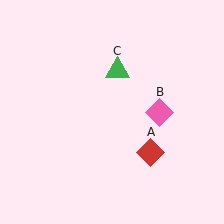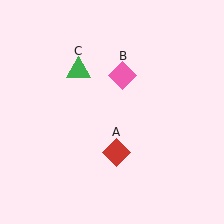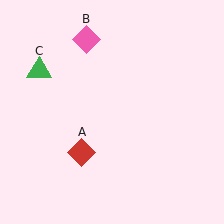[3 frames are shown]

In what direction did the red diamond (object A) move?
The red diamond (object A) moved left.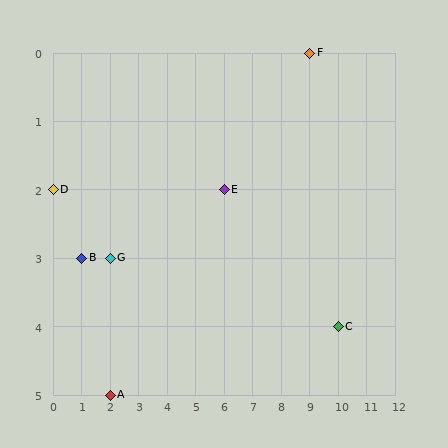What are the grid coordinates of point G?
Point G is at grid coordinates (2, 3).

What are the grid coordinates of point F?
Point F is at grid coordinates (9, 0).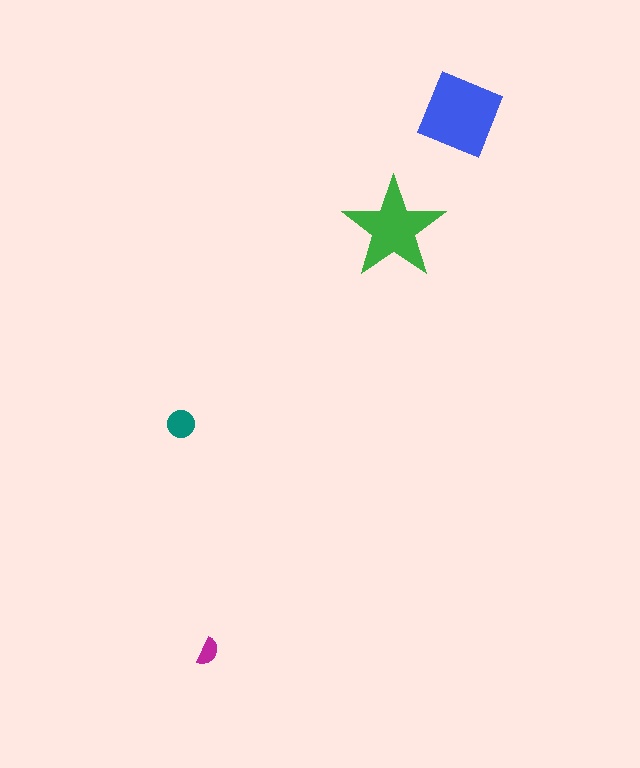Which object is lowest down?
The magenta semicircle is bottommost.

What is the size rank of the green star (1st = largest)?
2nd.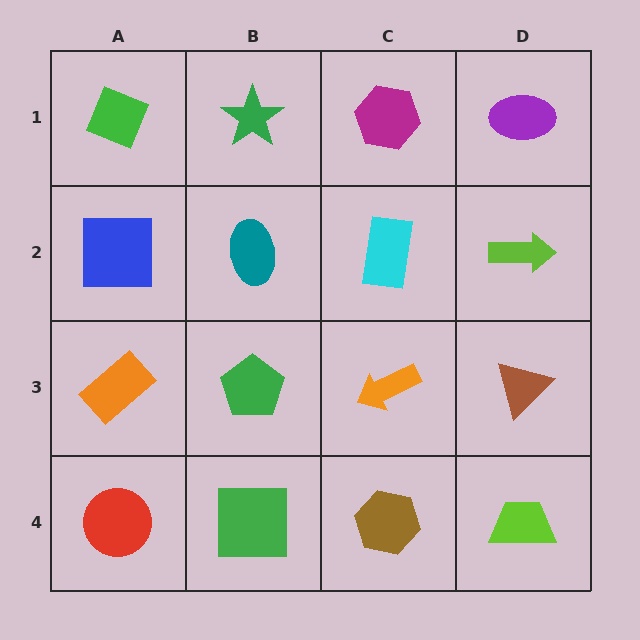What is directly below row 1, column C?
A cyan rectangle.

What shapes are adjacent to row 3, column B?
A teal ellipse (row 2, column B), a green square (row 4, column B), an orange rectangle (row 3, column A), an orange arrow (row 3, column C).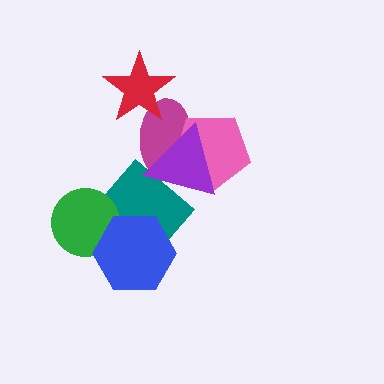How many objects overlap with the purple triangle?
3 objects overlap with the purple triangle.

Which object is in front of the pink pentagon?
The purple triangle is in front of the pink pentagon.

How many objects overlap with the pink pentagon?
2 objects overlap with the pink pentagon.